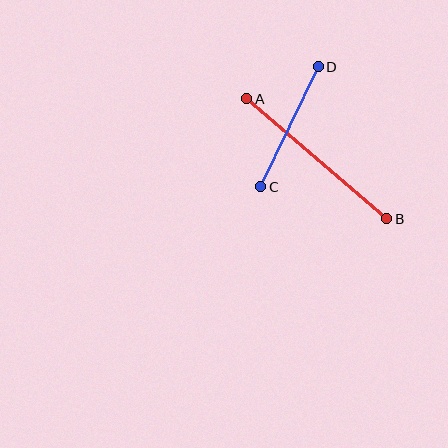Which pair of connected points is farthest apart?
Points A and B are farthest apart.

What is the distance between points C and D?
The distance is approximately 133 pixels.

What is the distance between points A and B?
The distance is approximately 184 pixels.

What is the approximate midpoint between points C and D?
The midpoint is at approximately (290, 127) pixels.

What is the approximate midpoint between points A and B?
The midpoint is at approximately (317, 159) pixels.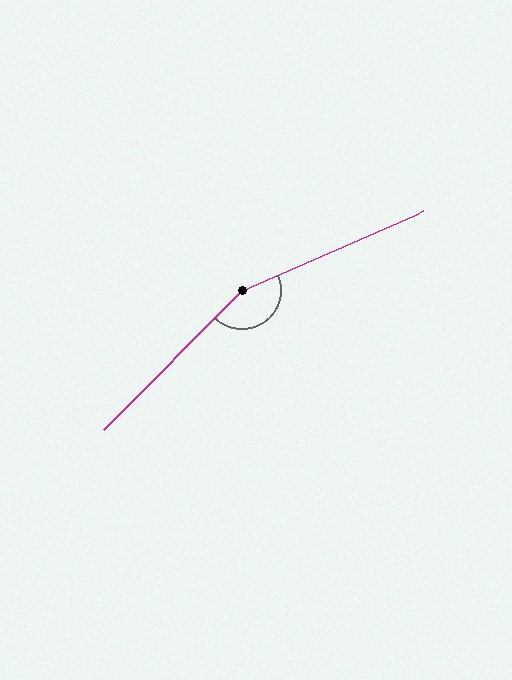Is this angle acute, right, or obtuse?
It is obtuse.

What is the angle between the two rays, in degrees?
Approximately 158 degrees.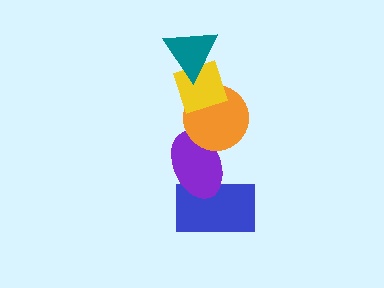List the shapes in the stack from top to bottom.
From top to bottom: the teal triangle, the yellow diamond, the orange circle, the purple ellipse, the blue rectangle.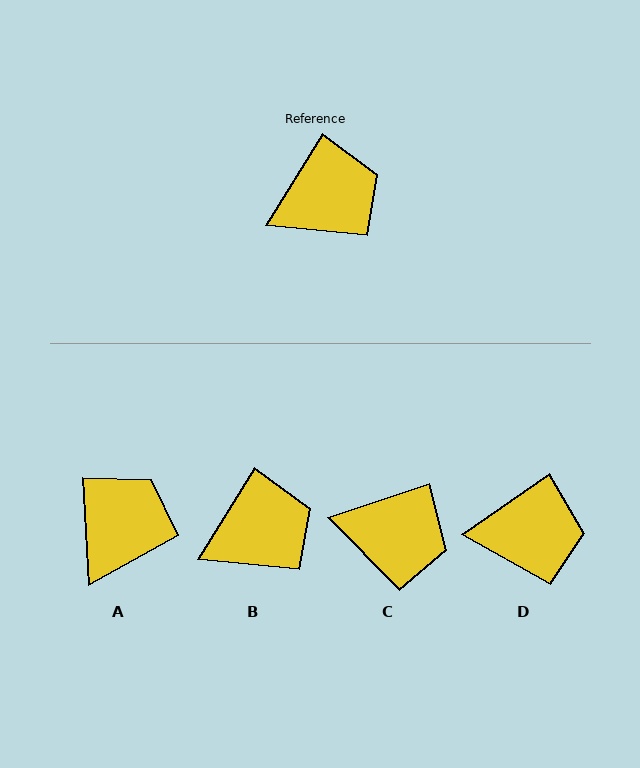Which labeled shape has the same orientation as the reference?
B.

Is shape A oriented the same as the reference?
No, it is off by about 35 degrees.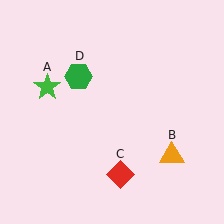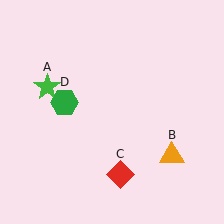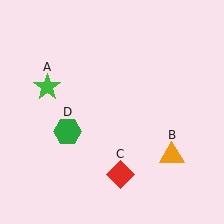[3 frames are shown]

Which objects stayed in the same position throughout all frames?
Green star (object A) and orange triangle (object B) and red diamond (object C) remained stationary.